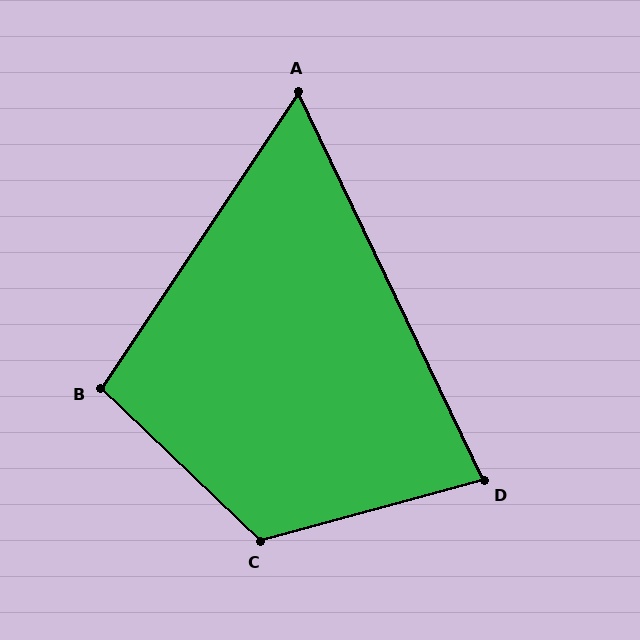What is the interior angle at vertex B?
Approximately 100 degrees (obtuse).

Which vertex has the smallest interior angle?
A, at approximately 59 degrees.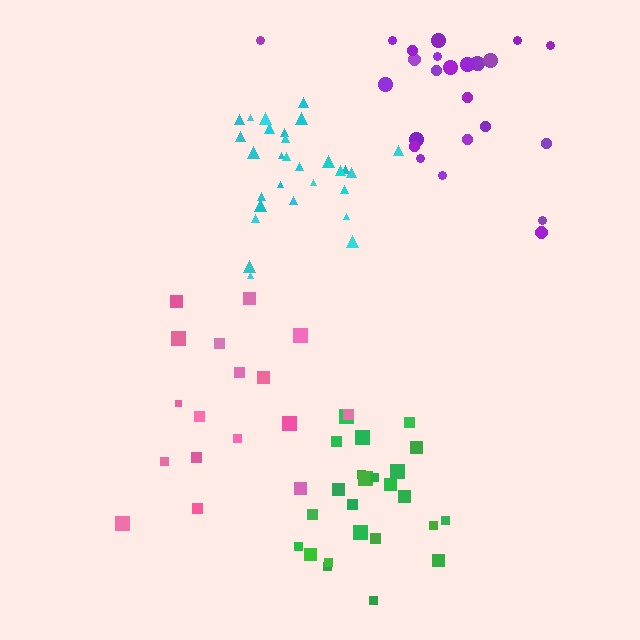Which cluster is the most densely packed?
Cyan.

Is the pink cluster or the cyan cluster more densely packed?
Cyan.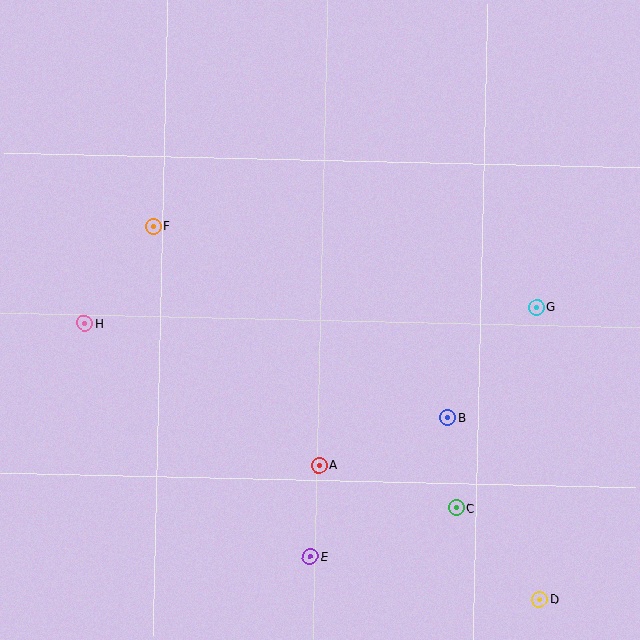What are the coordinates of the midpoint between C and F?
The midpoint between C and F is at (305, 367).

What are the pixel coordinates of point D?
Point D is at (539, 599).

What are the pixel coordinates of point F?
Point F is at (153, 227).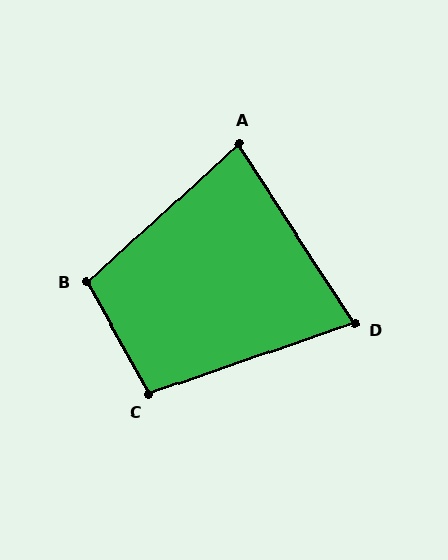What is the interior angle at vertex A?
Approximately 80 degrees (acute).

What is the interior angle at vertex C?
Approximately 100 degrees (obtuse).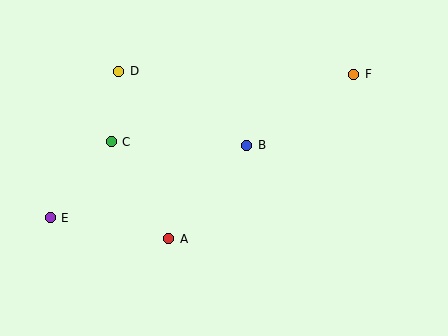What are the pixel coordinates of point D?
Point D is at (119, 71).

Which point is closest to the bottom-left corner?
Point E is closest to the bottom-left corner.